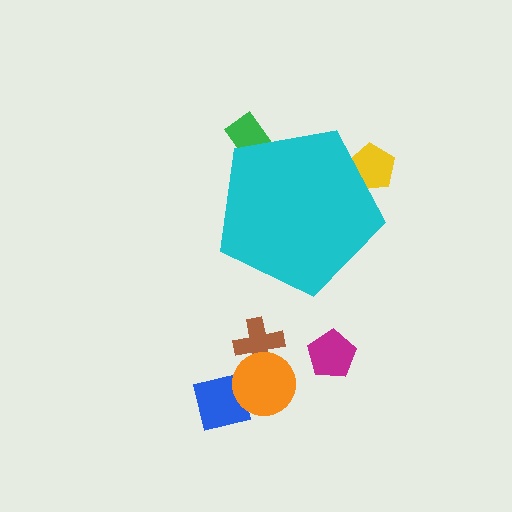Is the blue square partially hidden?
No, the blue square is fully visible.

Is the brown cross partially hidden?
No, the brown cross is fully visible.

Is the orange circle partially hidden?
No, the orange circle is fully visible.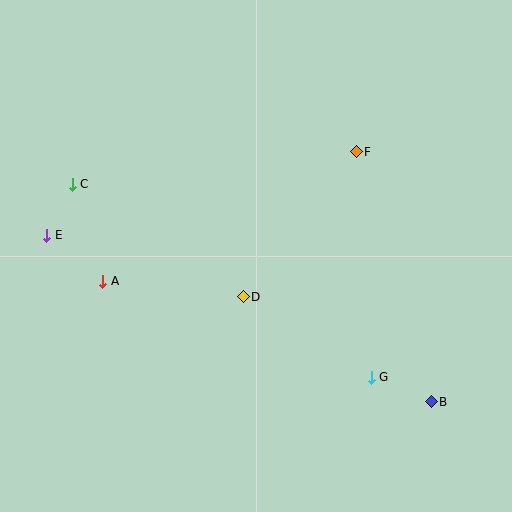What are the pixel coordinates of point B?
Point B is at (431, 402).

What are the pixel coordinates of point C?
Point C is at (72, 184).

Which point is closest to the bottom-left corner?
Point A is closest to the bottom-left corner.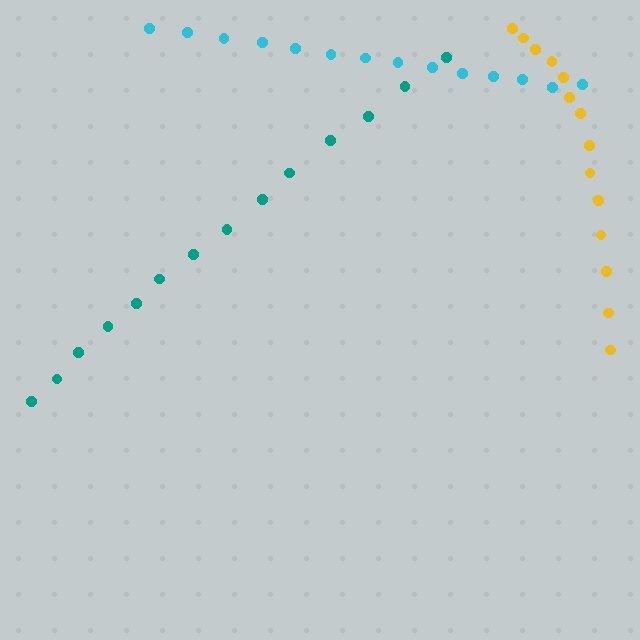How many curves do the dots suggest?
There are 3 distinct paths.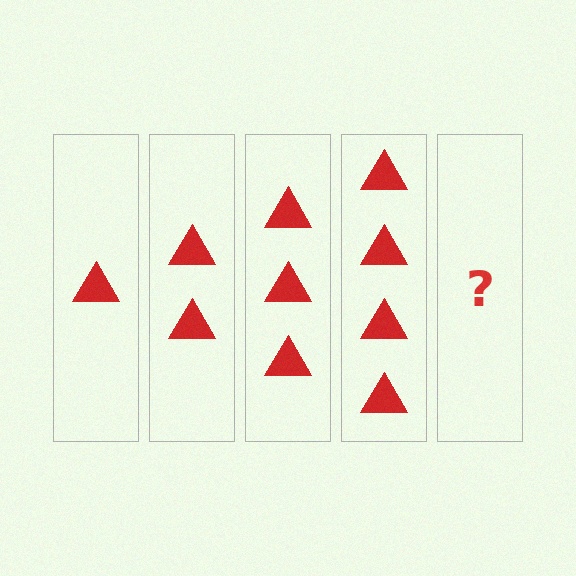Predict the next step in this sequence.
The next step is 5 triangles.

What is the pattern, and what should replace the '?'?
The pattern is that each step adds one more triangle. The '?' should be 5 triangles.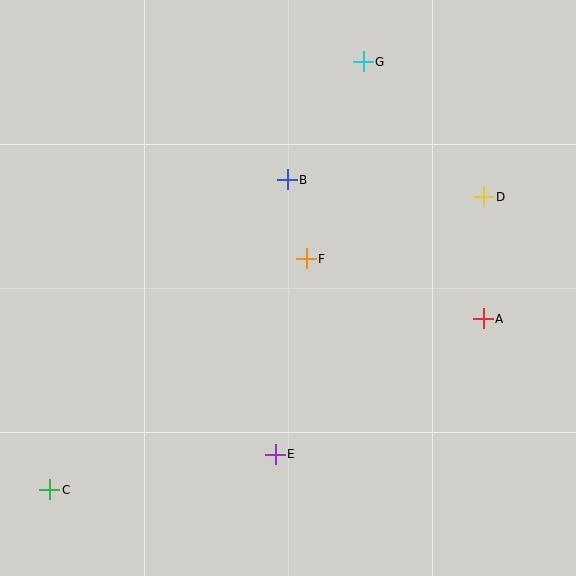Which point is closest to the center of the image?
Point F at (306, 259) is closest to the center.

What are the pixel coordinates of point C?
Point C is at (50, 490).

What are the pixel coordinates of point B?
Point B is at (287, 180).